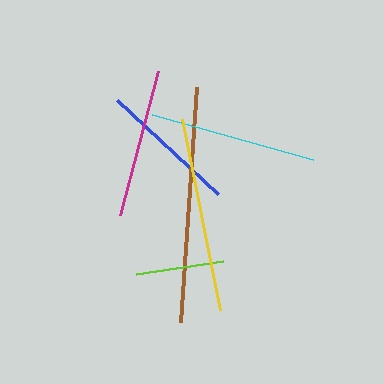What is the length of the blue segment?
The blue segment is approximately 138 pixels long.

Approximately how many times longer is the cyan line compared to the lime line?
The cyan line is approximately 1.9 times the length of the lime line.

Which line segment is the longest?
The brown line is the longest at approximately 236 pixels.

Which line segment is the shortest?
The lime line is the shortest at approximately 88 pixels.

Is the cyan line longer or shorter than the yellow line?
The yellow line is longer than the cyan line.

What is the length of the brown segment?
The brown segment is approximately 236 pixels long.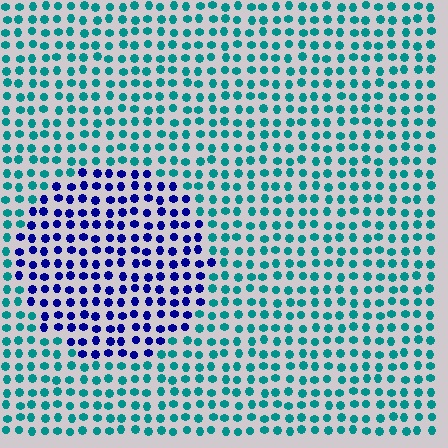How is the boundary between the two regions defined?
The boundary is defined purely by a slight shift in hue (about 62 degrees). Spacing, size, and orientation are identical on both sides.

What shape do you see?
I see a circle.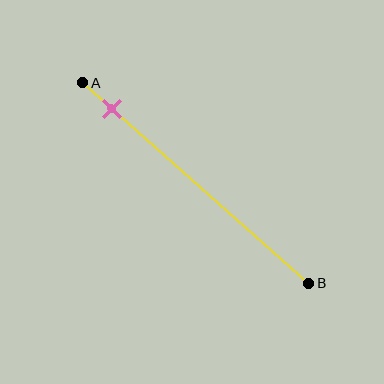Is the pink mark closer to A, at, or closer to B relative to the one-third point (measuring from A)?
The pink mark is closer to point A than the one-third point of segment AB.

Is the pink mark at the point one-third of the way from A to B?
No, the mark is at about 15% from A, not at the 33% one-third point.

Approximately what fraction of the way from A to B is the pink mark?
The pink mark is approximately 15% of the way from A to B.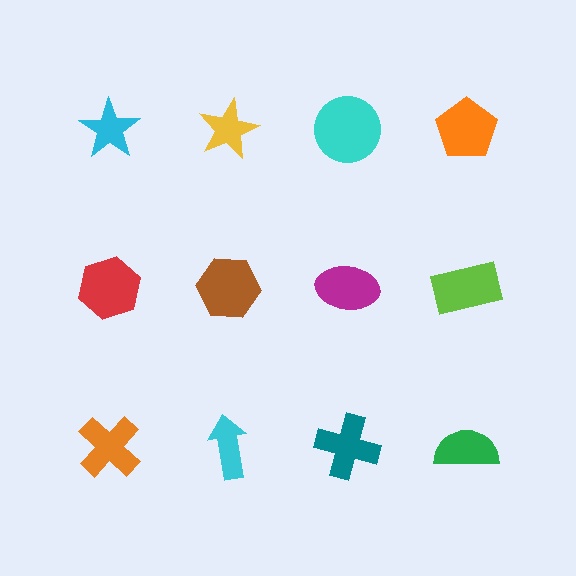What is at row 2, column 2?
A brown hexagon.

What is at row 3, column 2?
A cyan arrow.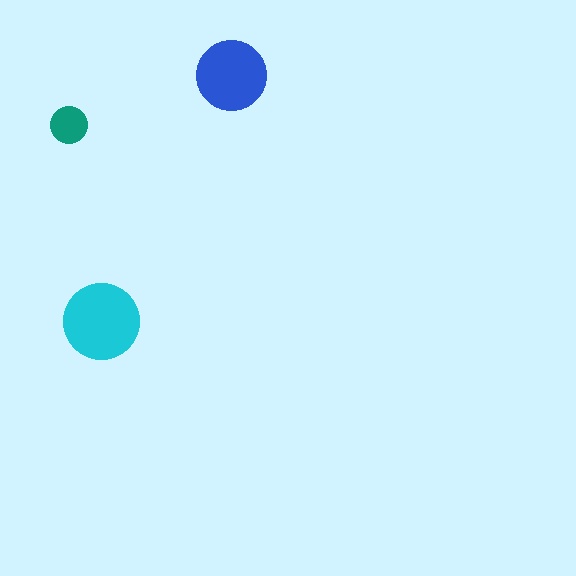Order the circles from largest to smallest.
the cyan one, the blue one, the teal one.